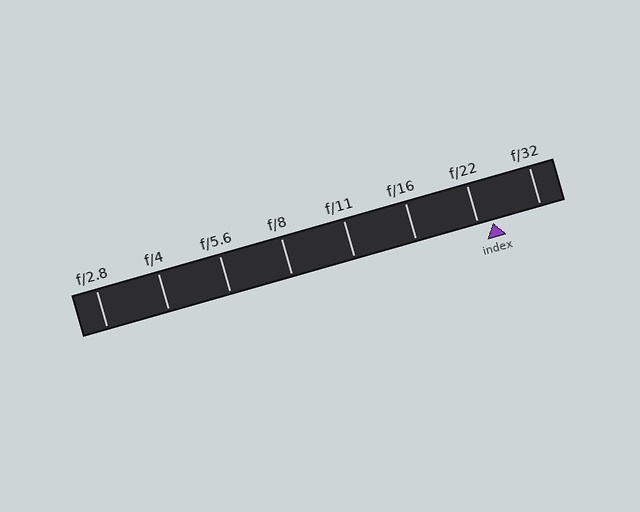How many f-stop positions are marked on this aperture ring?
There are 8 f-stop positions marked.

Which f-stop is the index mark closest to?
The index mark is closest to f/22.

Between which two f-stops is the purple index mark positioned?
The index mark is between f/22 and f/32.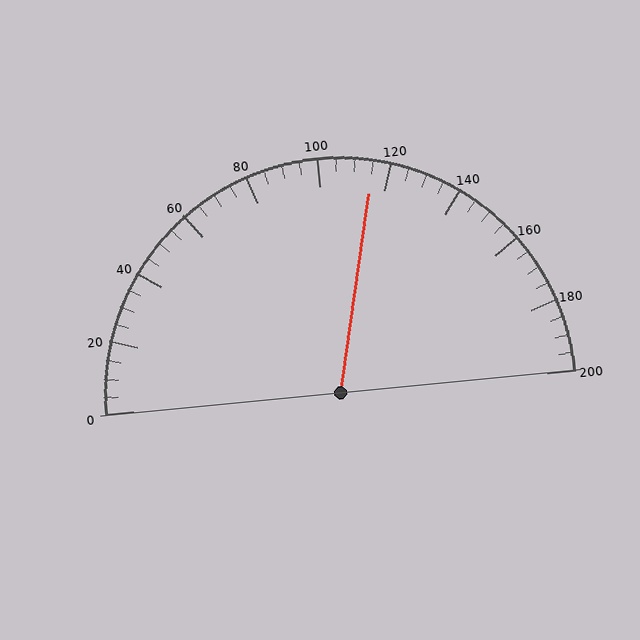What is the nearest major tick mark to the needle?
The nearest major tick mark is 120.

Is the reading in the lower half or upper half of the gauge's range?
The reading is in the upper half of the range (0 to 200).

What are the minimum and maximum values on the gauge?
The gauge ranges from 0 to 200.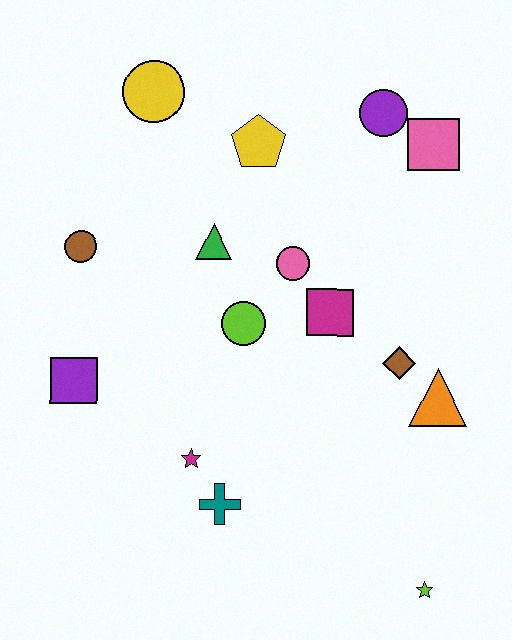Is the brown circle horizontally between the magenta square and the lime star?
No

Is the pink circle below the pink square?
Yes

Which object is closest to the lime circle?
The pink circle is closest to the lime circle.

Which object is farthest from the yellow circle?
The lime star is farthest from the yellow circle.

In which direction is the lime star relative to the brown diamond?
The lime star is below the brown diamond.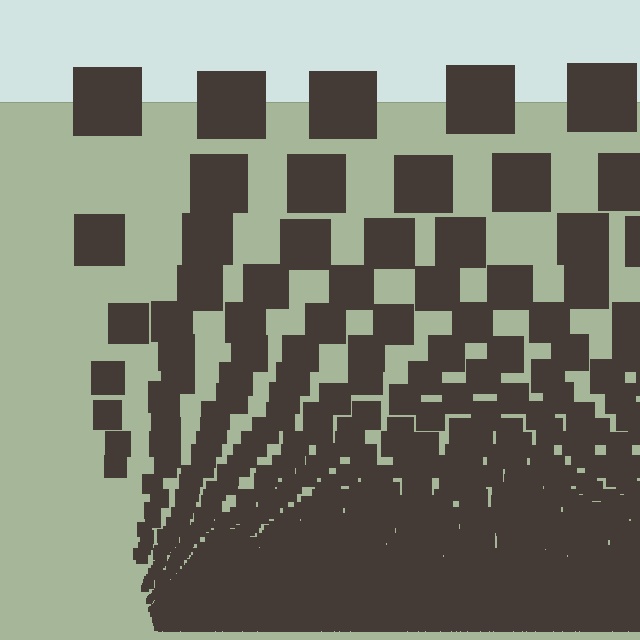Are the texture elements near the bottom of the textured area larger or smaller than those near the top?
Smaller. The gradient is inverted — elements near the bottom are smaller and denser.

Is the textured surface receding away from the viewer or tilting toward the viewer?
The surface appears to tilt toward the viewer. Texture elements get larger and sparser toward the top.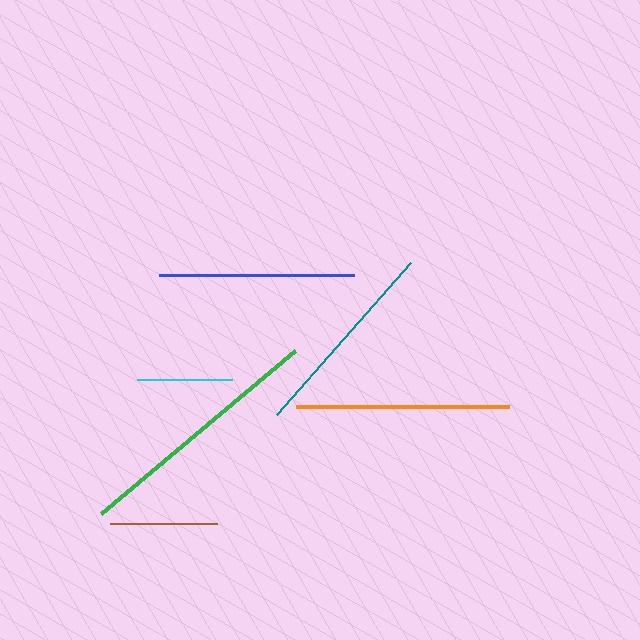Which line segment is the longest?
The green line is the longest at approximately 254 pixels.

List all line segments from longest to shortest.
From longest to shortest: green, orange, teal, blue, brown, cyan.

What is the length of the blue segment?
The blue segment is approximately 195 pixels long.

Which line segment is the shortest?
The cyan line is the shortest at approximately 95 pixels.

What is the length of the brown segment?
The brown segment is approximately 107 pixels long.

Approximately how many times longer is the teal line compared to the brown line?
The teal line is approximately 1.9 times the length of the brown line.